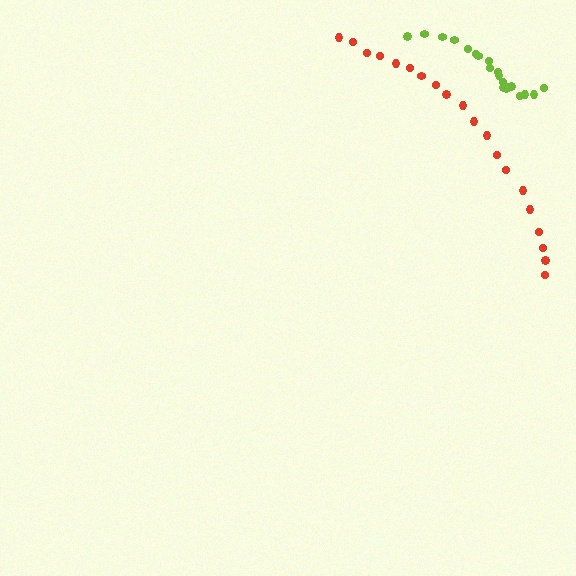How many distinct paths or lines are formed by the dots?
There are 2 distinct paths.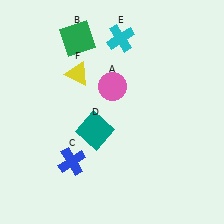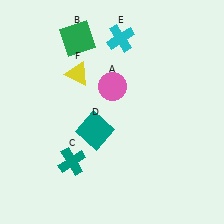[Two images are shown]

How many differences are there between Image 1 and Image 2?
There is 1 difference between the two images.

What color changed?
The cross (C) changed from blue in Image 1 to teal in Image 2.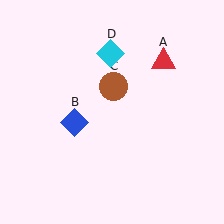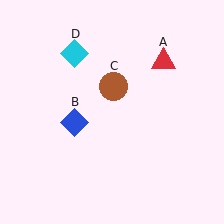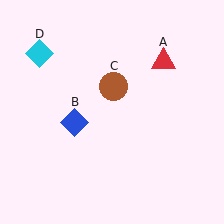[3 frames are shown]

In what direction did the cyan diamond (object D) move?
The cyan diamond (object D) moved left.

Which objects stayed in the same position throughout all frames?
Red triangle (object A) and blue diamond (object B) and brown circle (object C) remained stationary.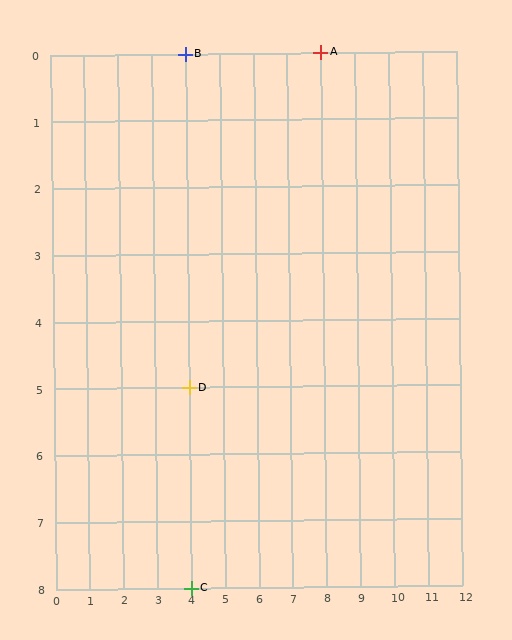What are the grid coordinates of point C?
Point C is at grid coordinates (4, 8).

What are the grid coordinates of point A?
Point A is at grid coordinates (8, 0).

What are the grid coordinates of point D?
Point D is at grid coordinates (4, 5).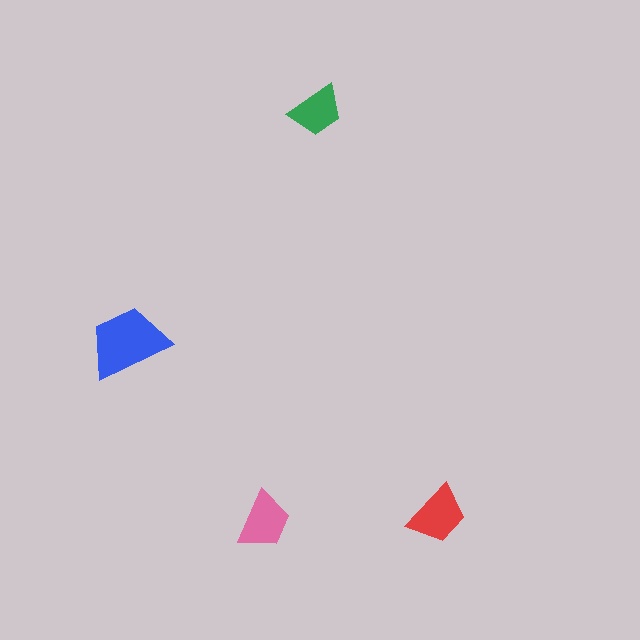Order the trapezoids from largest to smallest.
the blue one, the red one, the pink one, the green one.